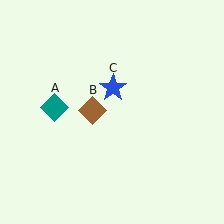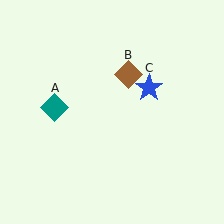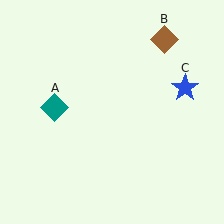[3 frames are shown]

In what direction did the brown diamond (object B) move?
The brown diamond (object B) moved up and to the right.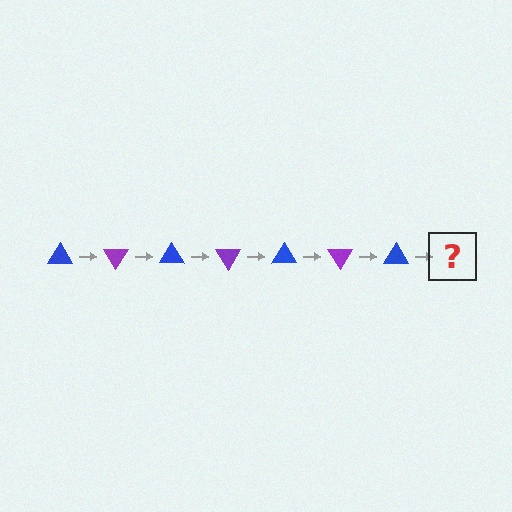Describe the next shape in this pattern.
It should be a purple triangle, rotated 420 degrees from the start.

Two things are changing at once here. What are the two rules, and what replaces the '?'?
The two rules are that it rotates 60 degrees each step and the color cycles through blue and purple. The '?' should be a purple triangle, rotated 420 degrees from the start.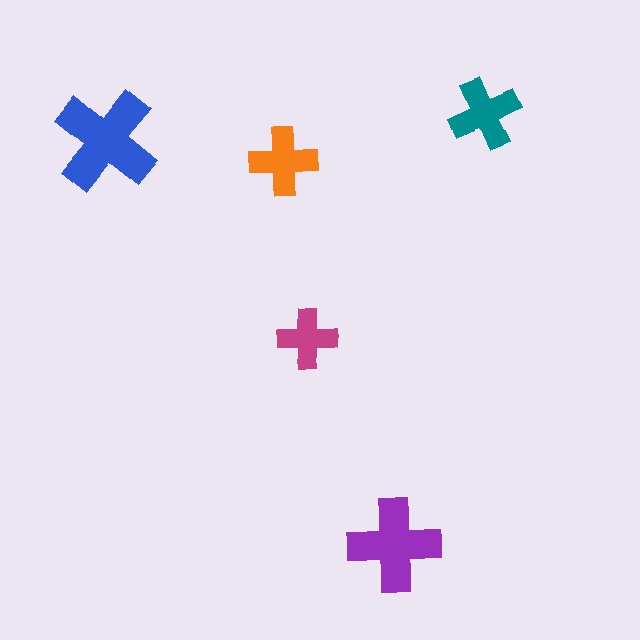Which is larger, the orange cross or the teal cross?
The teal one.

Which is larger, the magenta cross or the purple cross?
The purple one.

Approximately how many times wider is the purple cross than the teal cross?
About 1.5 times wider.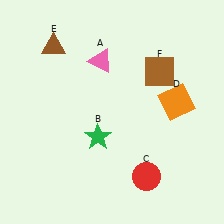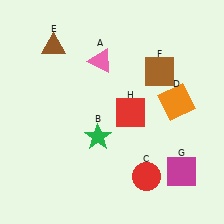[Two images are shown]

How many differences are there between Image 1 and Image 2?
There are 2 differences between the two images.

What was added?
A magenta square (G), a red square (H) were added in Image 2.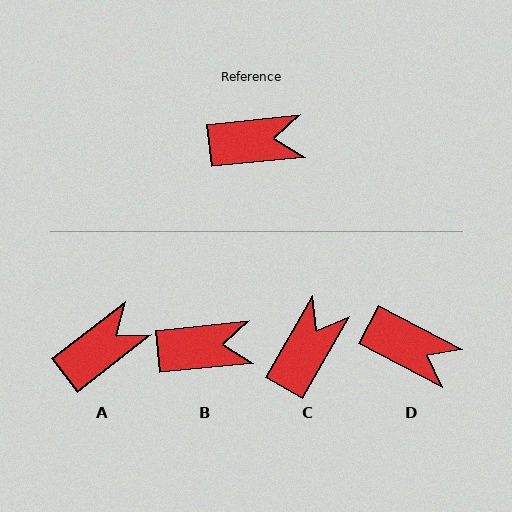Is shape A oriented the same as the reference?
No, it is off by about 32 degrees.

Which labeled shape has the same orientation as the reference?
B.